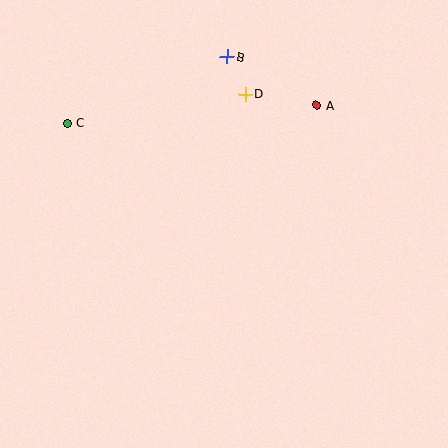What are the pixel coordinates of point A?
Point A is at (317, 105).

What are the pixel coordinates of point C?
Point C is at (67, 123).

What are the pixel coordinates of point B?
Point B is at (227, 57).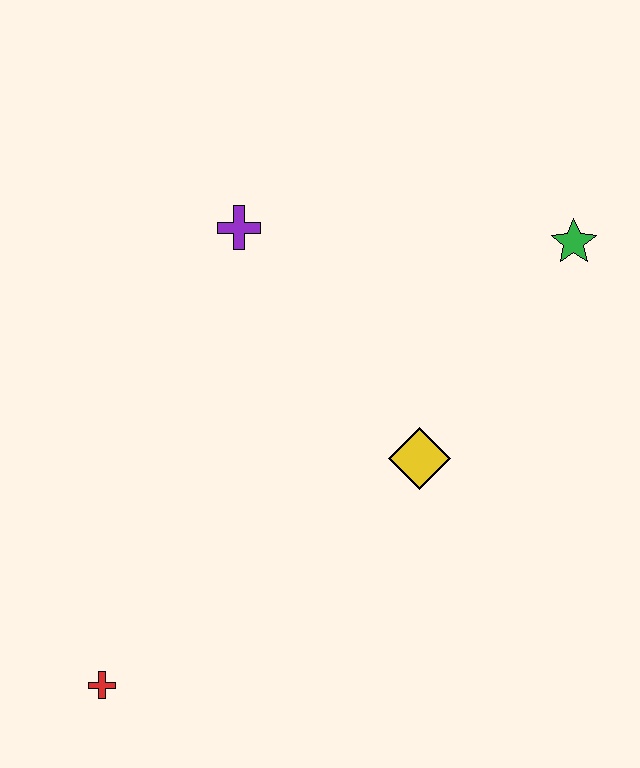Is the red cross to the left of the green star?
Yes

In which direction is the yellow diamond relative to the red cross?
The yellow diamond is to the right of the red cross.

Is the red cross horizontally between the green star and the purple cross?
No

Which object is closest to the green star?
The yellow diamond is closest to the green star.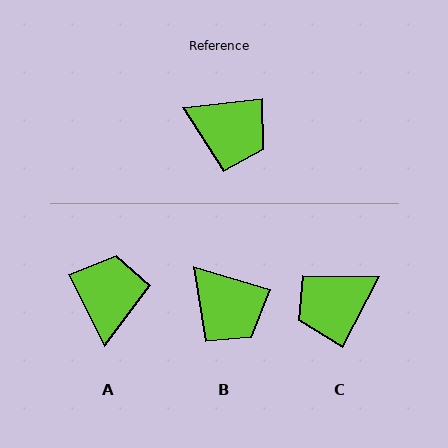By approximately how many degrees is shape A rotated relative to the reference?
Approximately 110 degrees counter-clockwise.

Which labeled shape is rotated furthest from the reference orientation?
C, about 124 degrees away.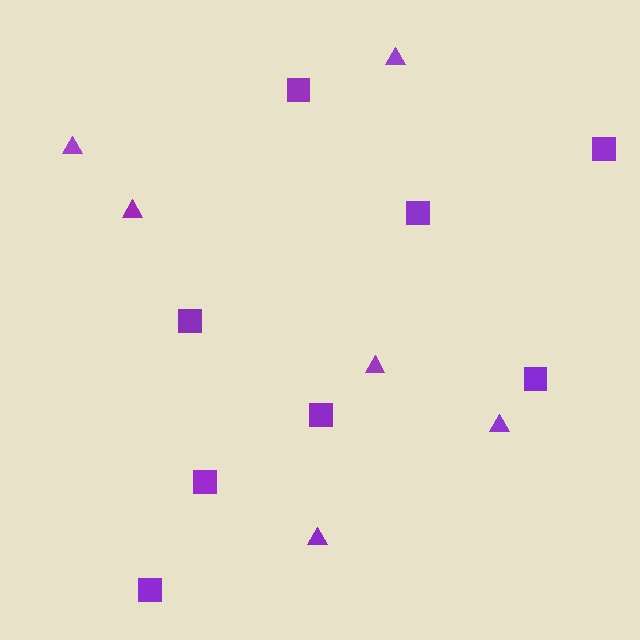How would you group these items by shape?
There are 2 groups: one group of triangles (6) and one group of squares (8).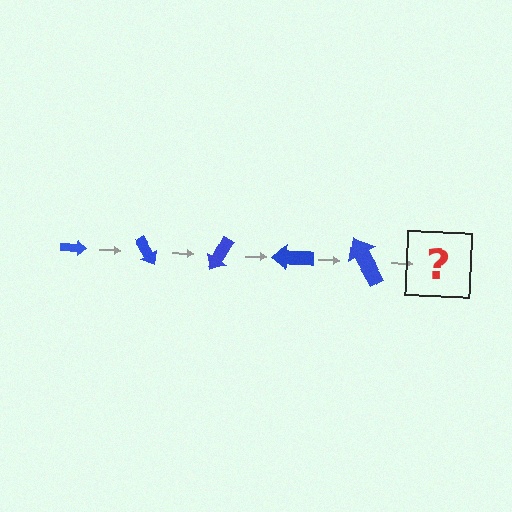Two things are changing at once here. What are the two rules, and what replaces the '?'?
The two rules are that the arrow grows larger each step and it rotates 60 degrees each step. The '?' should be an arrow, larger than the previous one and rotated 300 degrees from the start.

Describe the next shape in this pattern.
It should be an arrow, larger than the previous one and rotated 300 degrees from the start.